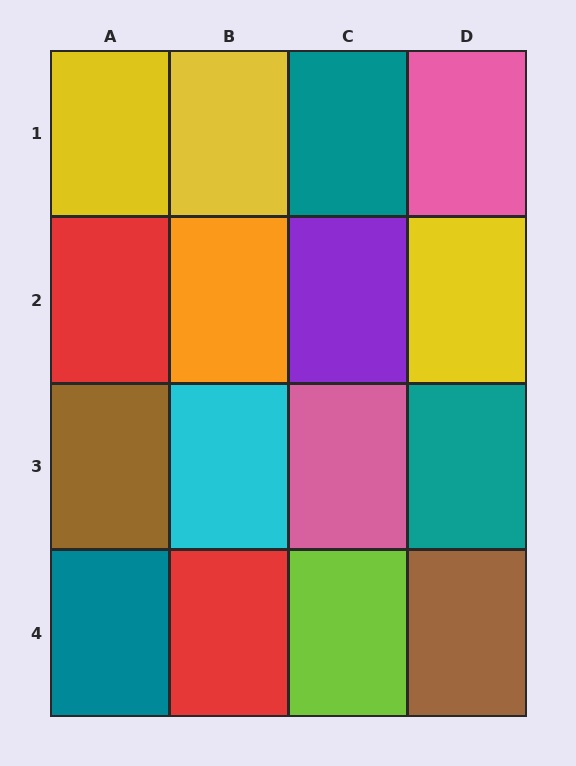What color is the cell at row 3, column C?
Pink.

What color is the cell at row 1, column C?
Teal.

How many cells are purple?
1 cell is purple.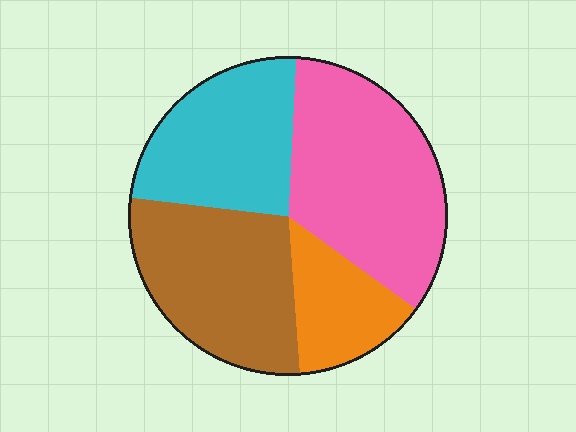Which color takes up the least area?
Orange, at roughly 15%.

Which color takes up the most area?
Pink, at roughly 35%.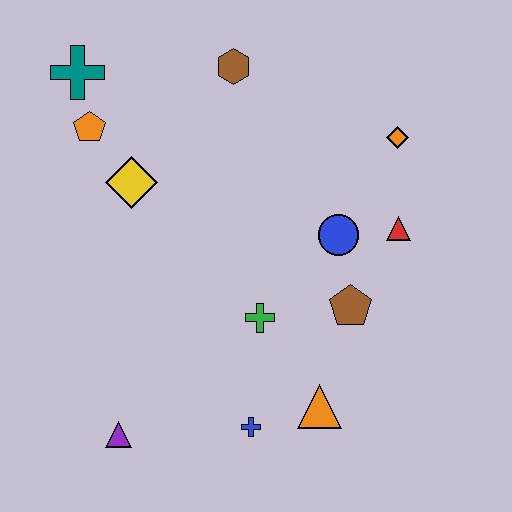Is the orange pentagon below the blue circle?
No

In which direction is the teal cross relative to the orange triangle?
The teal cross is above the orange triangle.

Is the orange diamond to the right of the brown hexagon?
Yes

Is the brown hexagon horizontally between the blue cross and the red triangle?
No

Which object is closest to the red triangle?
The blue circle is closest to the red triangle.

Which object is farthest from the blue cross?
The teal cross is farthest from the blue cross.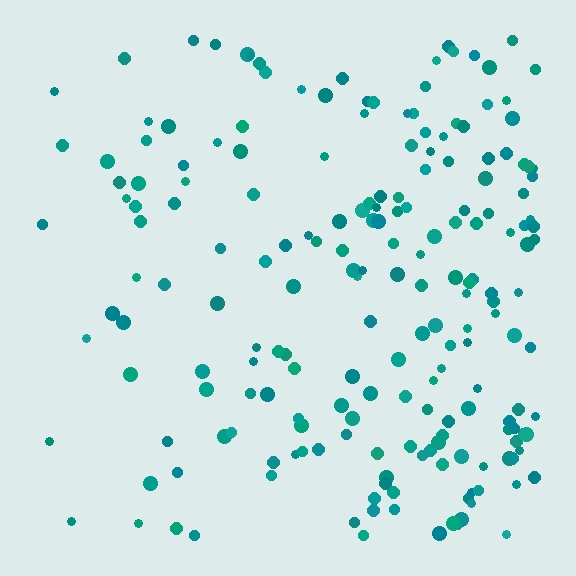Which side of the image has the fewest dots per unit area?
The left.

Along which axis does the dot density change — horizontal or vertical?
Horizontal.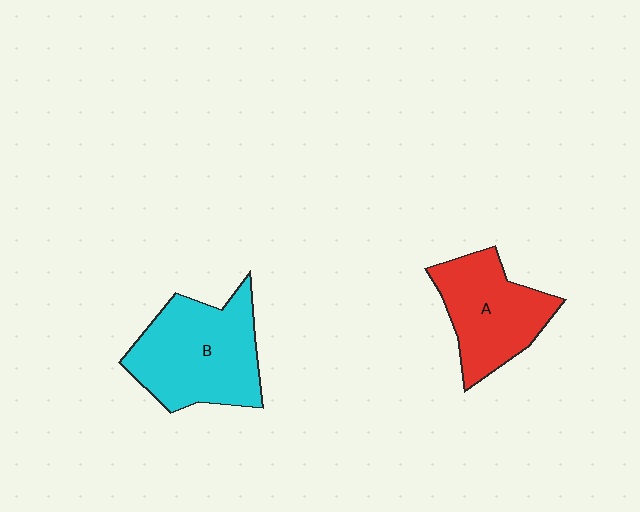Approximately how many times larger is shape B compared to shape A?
Approximately 1.3 times.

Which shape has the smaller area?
Shape A (red).